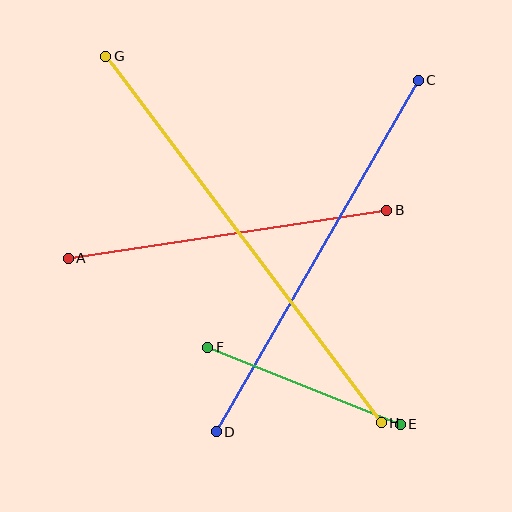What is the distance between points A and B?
The distance is approximately 322 pixels.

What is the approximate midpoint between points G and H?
The midpoint is at approximately (244, 240) pixels.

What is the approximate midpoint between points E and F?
The midpoint is at approximately (304, 386) pixels.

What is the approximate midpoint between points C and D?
The midpoint is at approximately (317, 256) pixels.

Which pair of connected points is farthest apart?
Points G and H are farthest apart.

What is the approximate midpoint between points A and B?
The midpoint is at approximately (227, 234) pixels.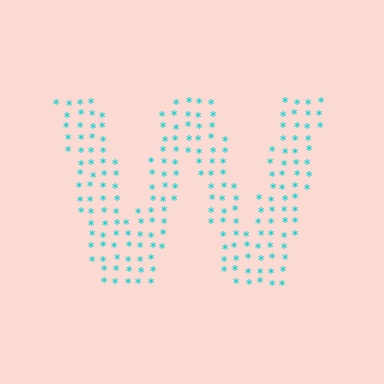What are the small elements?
The small elements are asterisks.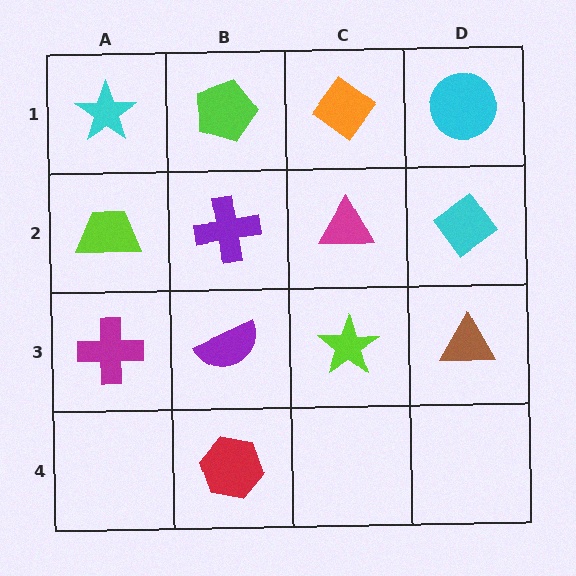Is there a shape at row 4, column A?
No, that cell is empty.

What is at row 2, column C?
A magenta triangle.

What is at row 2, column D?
A cyan diamond.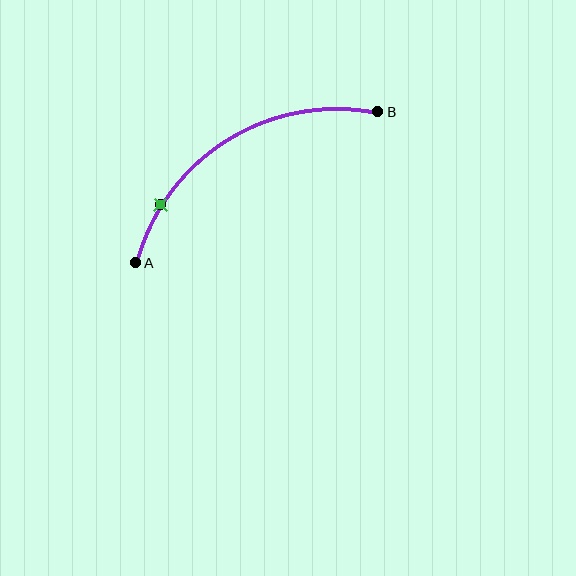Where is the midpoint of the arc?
The arc midpoint is the point on the curve farthest from the straight line joining A and B. It sits above that line.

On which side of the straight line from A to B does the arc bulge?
The arc bulges above the straight line connecting A and B.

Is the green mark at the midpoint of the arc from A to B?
No. The green mark lies on the arc but is closer to endpoint A. The arc midpoint would be at the point on the curve equidistant along the arc from both A and B.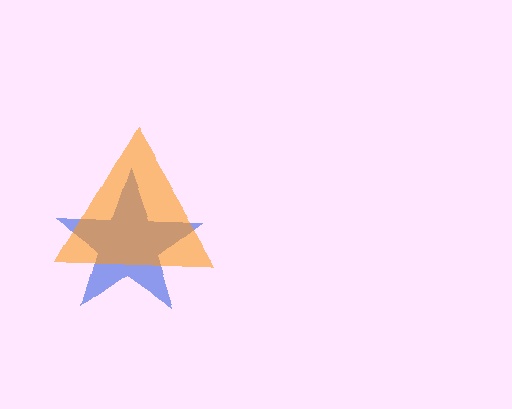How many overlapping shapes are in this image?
There are 2 overlapping shapes in the image.